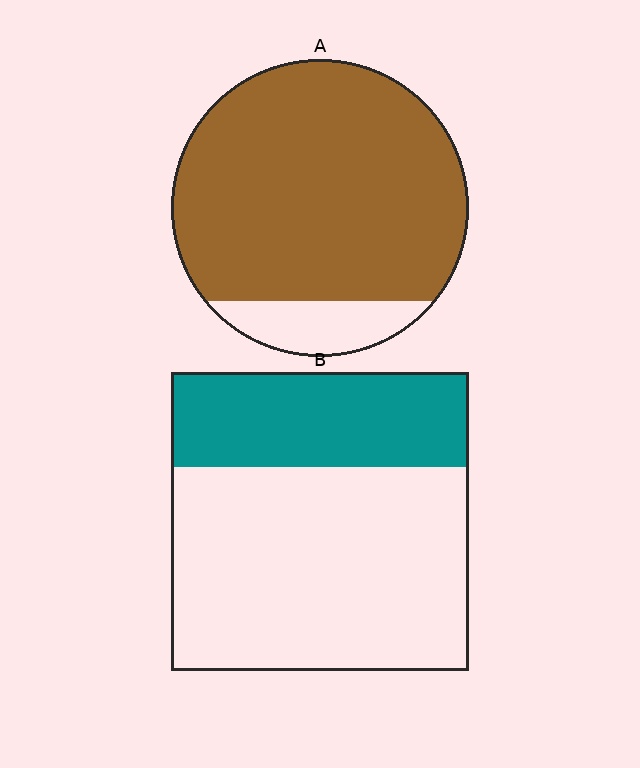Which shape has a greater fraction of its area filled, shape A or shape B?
Shape A.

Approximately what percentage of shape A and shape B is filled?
A is approximately 85% and B is approximately 30%.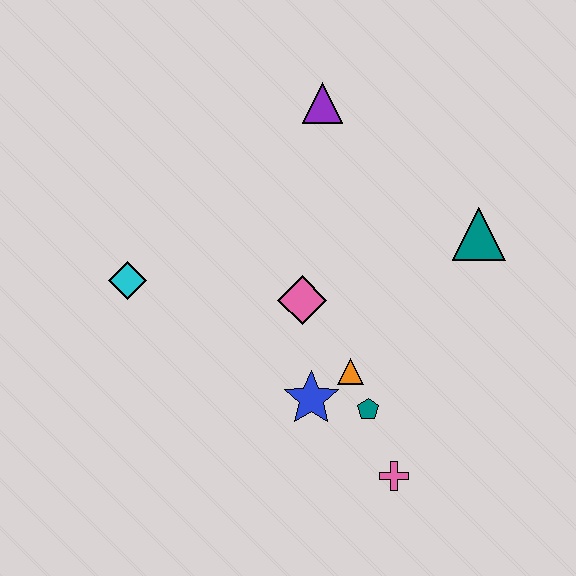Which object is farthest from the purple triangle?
The pink cross is farthest from the purple triangle.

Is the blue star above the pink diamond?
No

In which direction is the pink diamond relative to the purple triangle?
The pink diamond is below the purple triangle.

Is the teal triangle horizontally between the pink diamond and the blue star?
No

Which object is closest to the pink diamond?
The orange triangle is closest to the pink diamond.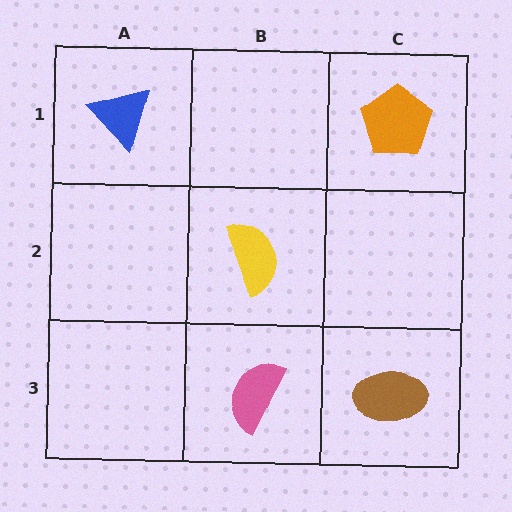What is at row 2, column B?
A yellow semicircle.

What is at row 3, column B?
A pink semicircle.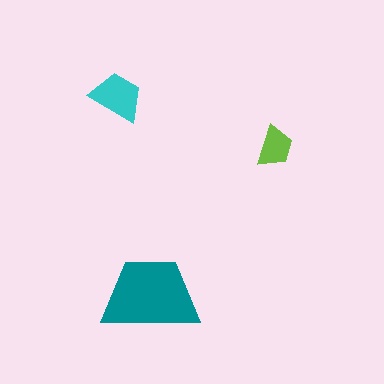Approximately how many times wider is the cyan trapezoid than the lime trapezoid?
About 1.5 times wider.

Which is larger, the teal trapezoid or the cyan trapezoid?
The teal one.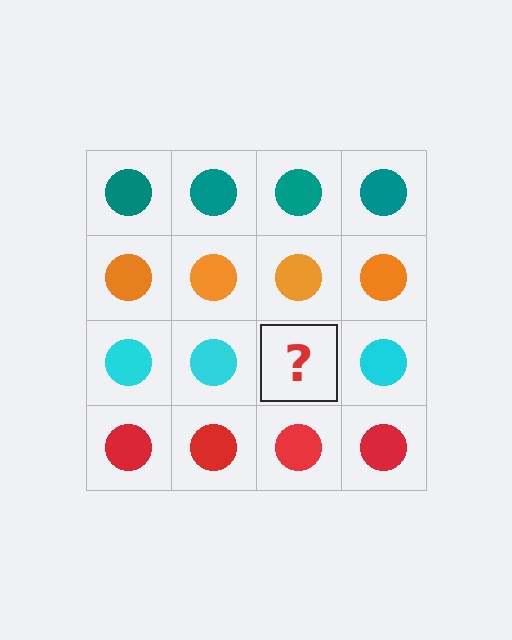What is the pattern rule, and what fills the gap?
The rule is that each row has a consistent color. The gap should be filled with a cyan circle.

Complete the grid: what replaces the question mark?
The question mark should be replaced with a cyan circle.